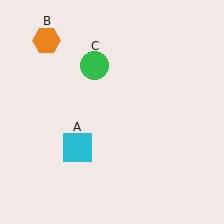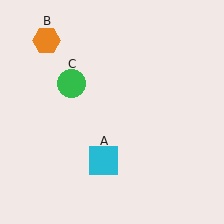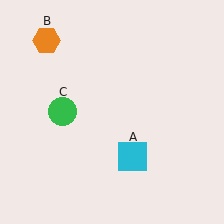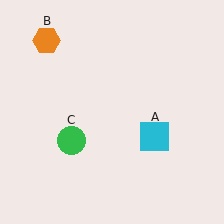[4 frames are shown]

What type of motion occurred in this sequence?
The cyan square (object A), green circle (object C) rotated counterclockwise around the center of the scene.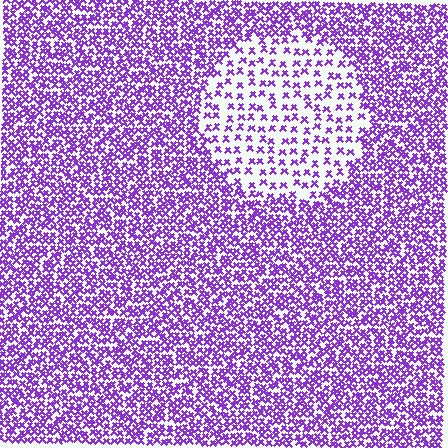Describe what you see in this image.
The image contains small purple elements arranged at two different densities. A circle-shaped region is visible where the elements are less densely packed than the surrounding area.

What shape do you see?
I see a circle.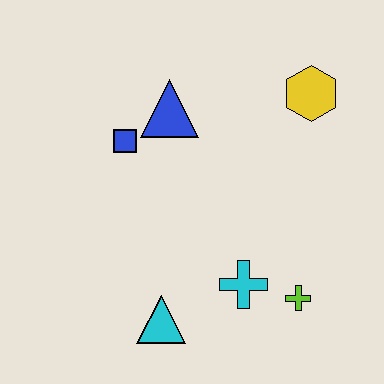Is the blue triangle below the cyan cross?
No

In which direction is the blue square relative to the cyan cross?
The blue square is above the cyan cross.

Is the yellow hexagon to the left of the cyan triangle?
No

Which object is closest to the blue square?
The blue triangle is closest to the blue square.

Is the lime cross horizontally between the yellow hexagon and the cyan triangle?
Yes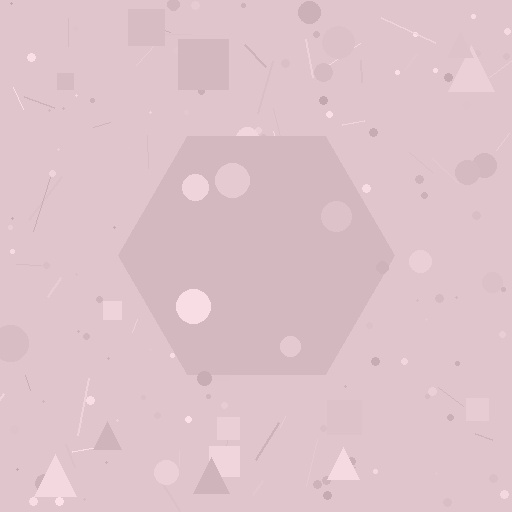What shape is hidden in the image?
A hexagon is hidden in the image.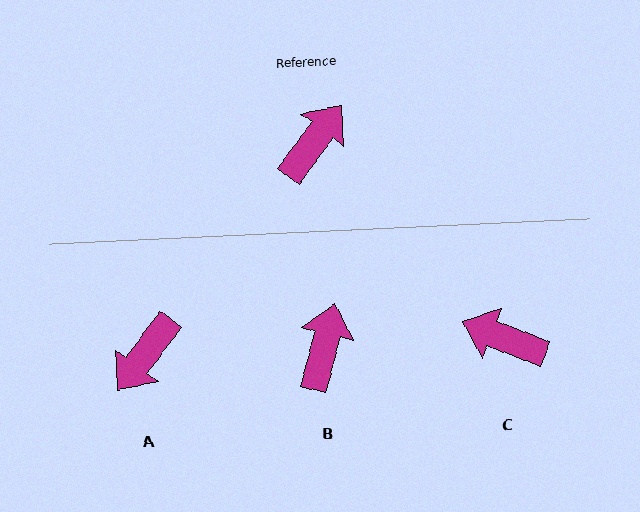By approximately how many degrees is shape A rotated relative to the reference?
Approximately 180 degrees clockwise.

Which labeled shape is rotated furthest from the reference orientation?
A, about 180 degrees away.